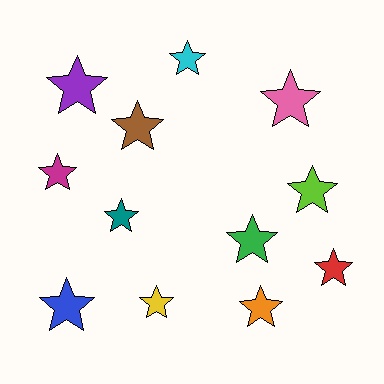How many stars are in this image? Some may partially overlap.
There are 12 stars.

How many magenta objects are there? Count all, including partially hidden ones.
There is 1 magenta object.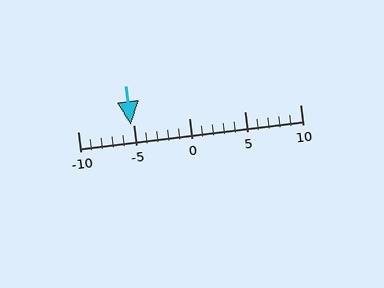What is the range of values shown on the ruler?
The ruler shows values from -10 to 10.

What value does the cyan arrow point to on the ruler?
The cyan arrow points to approximately -5.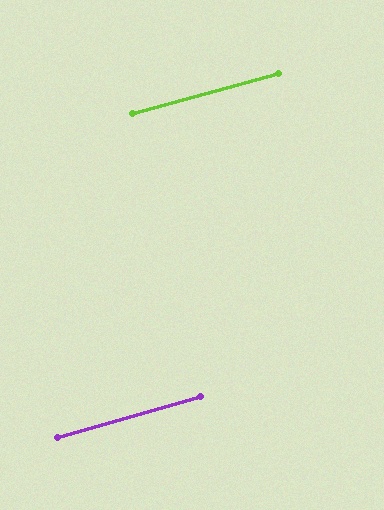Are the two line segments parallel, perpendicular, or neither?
Parallel — their directions differ by only 0.8°.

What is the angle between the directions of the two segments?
Approximately 1 degree.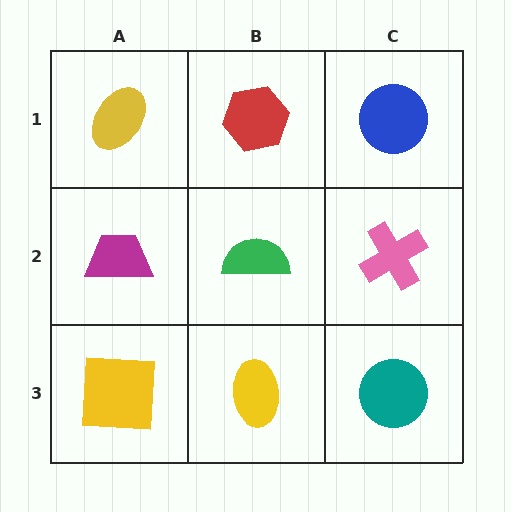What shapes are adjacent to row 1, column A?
A magenta trapezoid (row 2, column A), a red hexagon (row 1, column B).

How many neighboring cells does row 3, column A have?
2.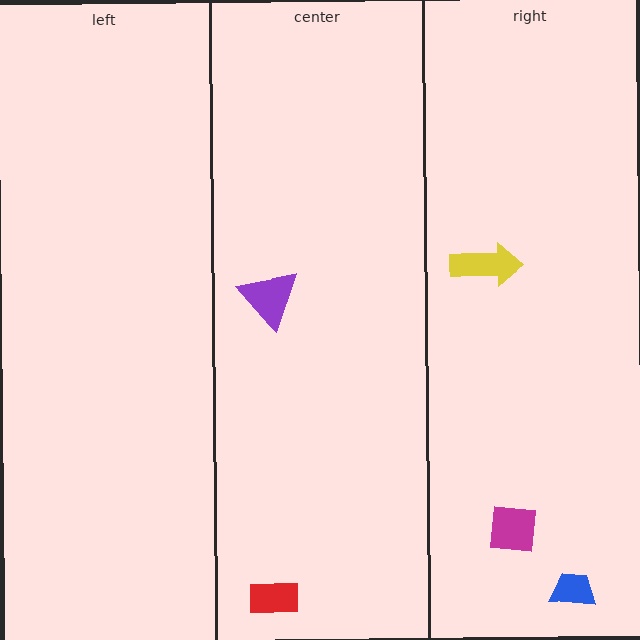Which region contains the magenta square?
The right region.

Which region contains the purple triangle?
The center region.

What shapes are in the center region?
The red rectangle, the purple triangle.